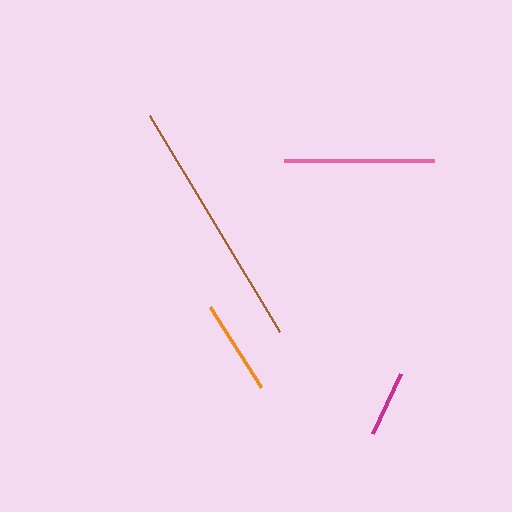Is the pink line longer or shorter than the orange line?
The pink line is longer than the orange line.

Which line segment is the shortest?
The magenta line is the shortest at approximately 66 pixels.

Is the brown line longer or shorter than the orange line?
The brown line is longer than the orange line.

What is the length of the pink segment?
The pink segment is approximately 150 pixels long.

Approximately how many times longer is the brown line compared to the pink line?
The brown line is approximately 1.7 times the length of the pink line.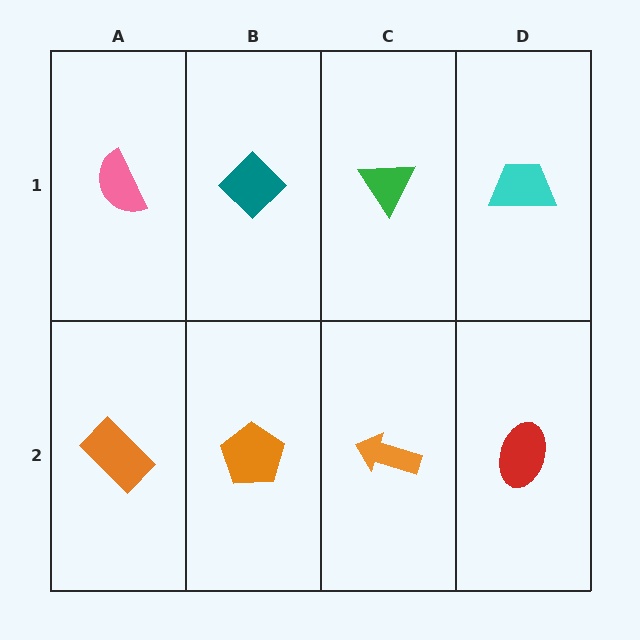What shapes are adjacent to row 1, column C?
An orange arrow (row 2, column C), a teal diamond (row 1, column B), a cyan trapezoid (row 1, column D).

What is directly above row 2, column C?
A green triangle.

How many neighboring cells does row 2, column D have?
2.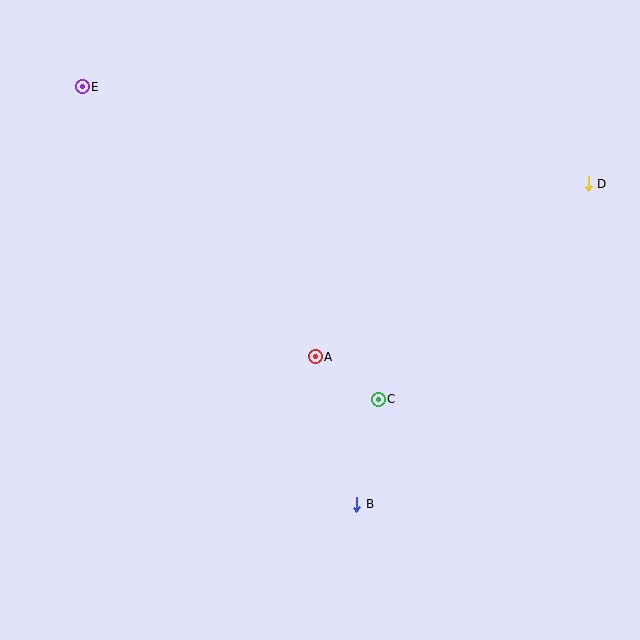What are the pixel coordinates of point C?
Point C is at (378, 399).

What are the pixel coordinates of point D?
Point D is at (588, 184).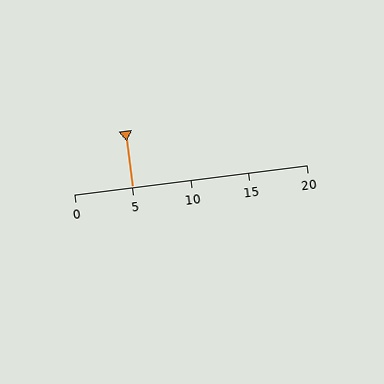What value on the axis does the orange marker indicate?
The marker indicates approximately 5.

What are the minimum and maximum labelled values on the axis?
The axis runs from 0 to 20.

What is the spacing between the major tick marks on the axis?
The major ticks are spaced 5 apart.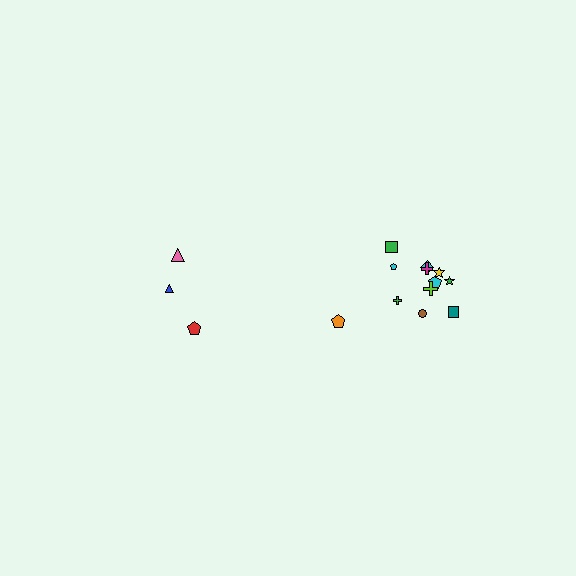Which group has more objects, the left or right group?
The right group.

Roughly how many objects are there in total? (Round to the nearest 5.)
Roughly 15 objects in total.